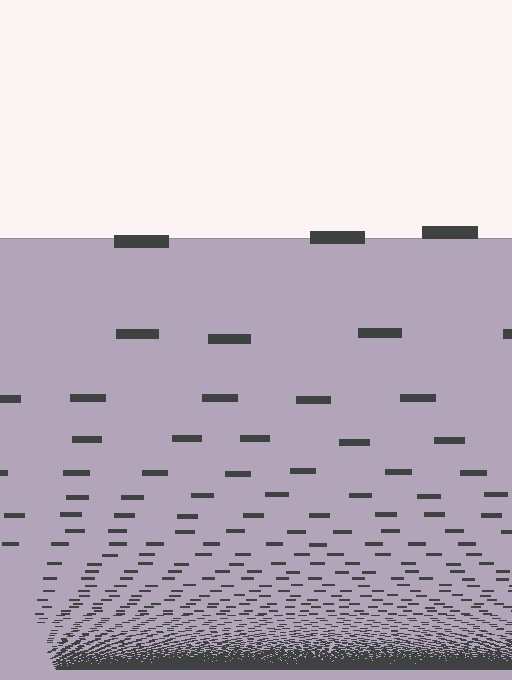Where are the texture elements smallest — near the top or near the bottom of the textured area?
Near the bottom.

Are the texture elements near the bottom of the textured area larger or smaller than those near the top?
Smaller. The gradient is inverted — elements near the bottom are smaller and denser.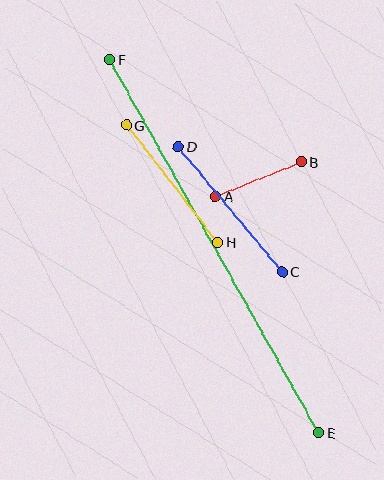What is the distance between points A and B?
The distance is approximately 93 pixels.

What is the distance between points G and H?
The distance is approximately 148 pixels.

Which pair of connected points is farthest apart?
Points E and F are farthest apart.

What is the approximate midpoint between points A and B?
The midpoint is at approximately (258, 179) pixels.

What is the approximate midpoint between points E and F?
The midpoint is at approximately (214, 246) pixels.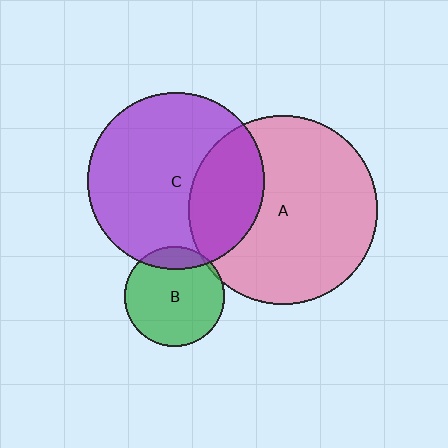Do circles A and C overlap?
Yes.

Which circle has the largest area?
Circle A (pink).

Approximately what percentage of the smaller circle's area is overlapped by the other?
Approximately 30%.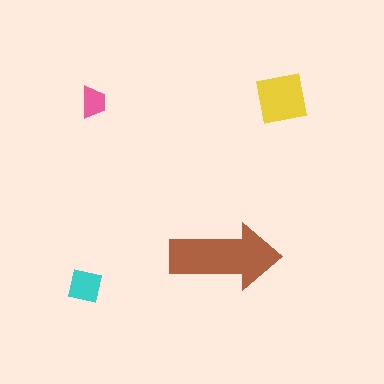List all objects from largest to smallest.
The brown arrow, the yellow square, the cyan square, the pink trapezoid.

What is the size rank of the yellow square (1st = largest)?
2nd.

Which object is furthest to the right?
The yellow square is rightmost.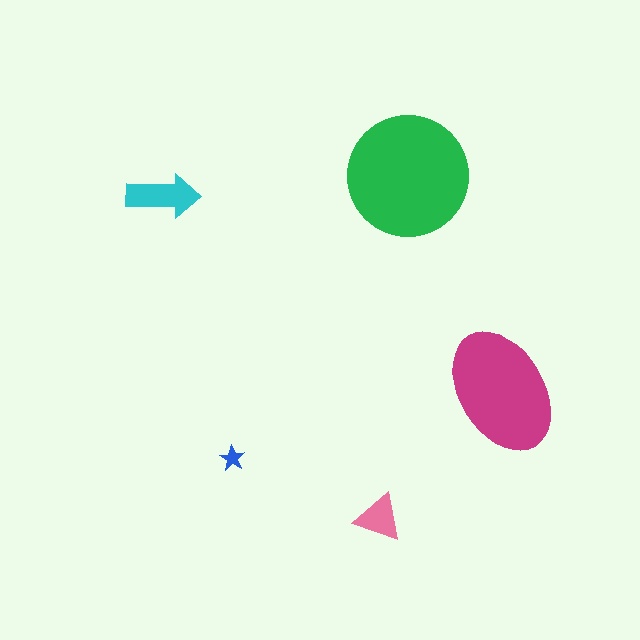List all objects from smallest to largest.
The blue star, the pink triangle, the cyan arrow, the magenta ellipse, the green circle.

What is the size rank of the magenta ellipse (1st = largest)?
2nd.